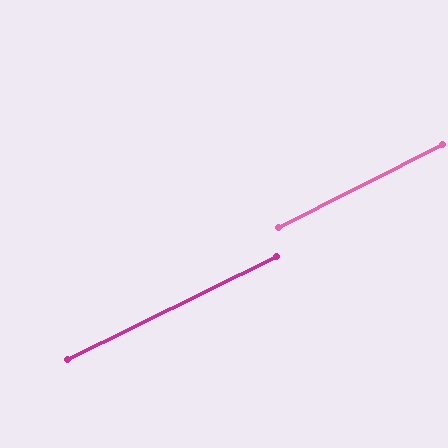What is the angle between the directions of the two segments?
Approximately 1 degree.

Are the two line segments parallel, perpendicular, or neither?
Parallel — their directions differ by only 0.5°.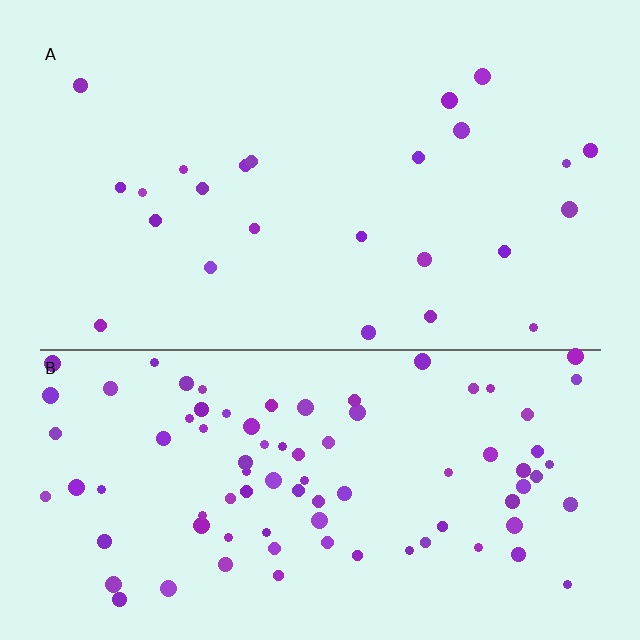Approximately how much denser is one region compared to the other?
Approximately 3.6× — region B over region A.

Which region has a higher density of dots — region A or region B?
B (the bottom).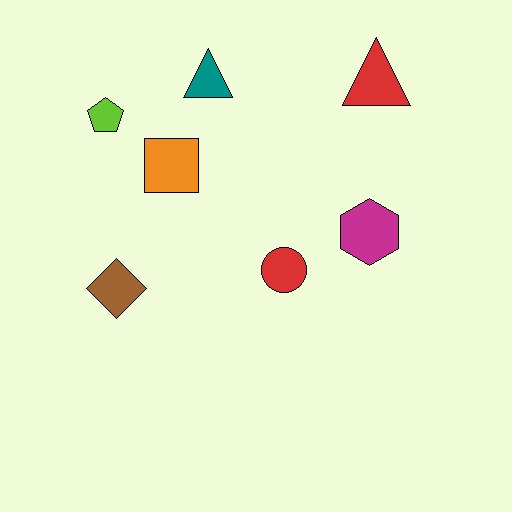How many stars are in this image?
There are no stars.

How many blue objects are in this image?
There are no blue objects.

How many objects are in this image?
There are 7 objects.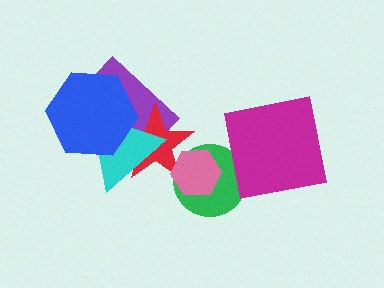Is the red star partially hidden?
Yes, it is partially covered by another shape.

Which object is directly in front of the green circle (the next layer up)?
The red star is directly in front of the green circle.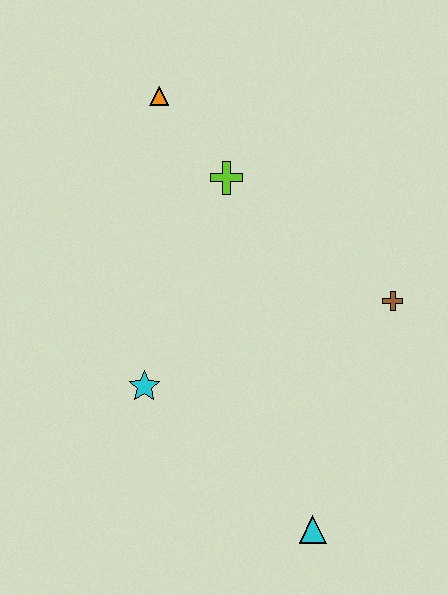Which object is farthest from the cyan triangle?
The orange triangle is farthest from the cyan triangle.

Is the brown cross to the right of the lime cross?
Yes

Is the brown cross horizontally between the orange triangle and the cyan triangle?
No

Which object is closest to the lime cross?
The orange triangle is closest to the lime cross.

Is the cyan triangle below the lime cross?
Yes